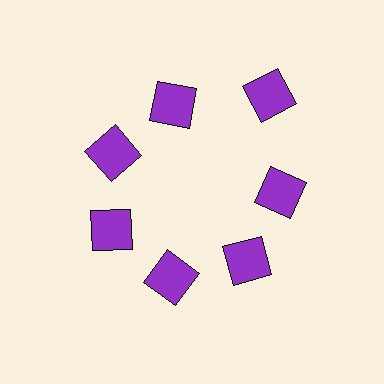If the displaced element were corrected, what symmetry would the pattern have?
It would have 7-fold rotational symmetry — the pattern would map onto itself every 51 degrees.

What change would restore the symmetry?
The symmetry would be restored by moving it inward, back onto the ring so that all 7 squares sit at equal angles and equal distance from the center.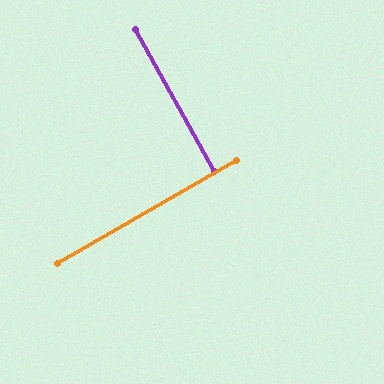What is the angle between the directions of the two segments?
Approximately 89 degrees.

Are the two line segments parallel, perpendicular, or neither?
Perpendicular — they meet at approximately 89°.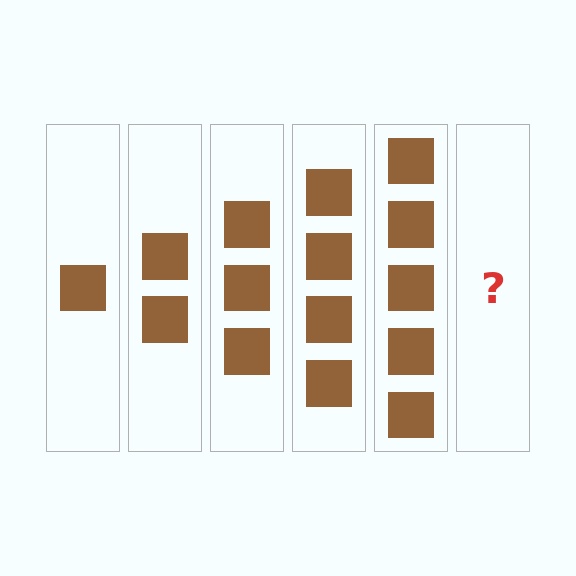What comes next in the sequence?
The next element should be 6 squares.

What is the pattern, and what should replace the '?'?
The pattern is that each step adds one more square. The '?' should be 6 squares.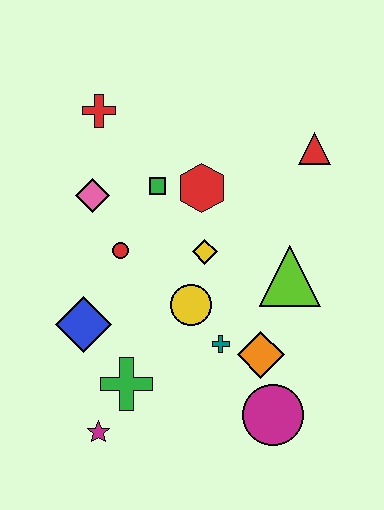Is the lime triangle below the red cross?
Yes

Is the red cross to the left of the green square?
Yes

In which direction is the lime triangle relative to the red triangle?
The lime triangle is below the red triangle.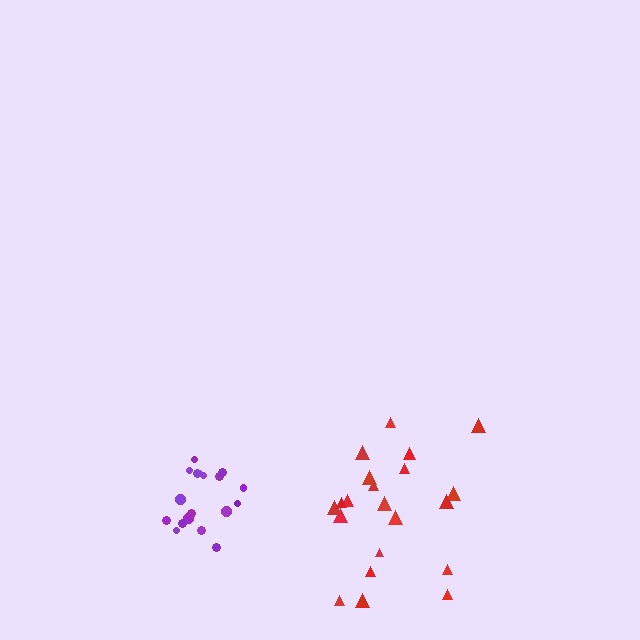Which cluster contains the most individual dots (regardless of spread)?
Red (21).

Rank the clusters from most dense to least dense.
purple, red.